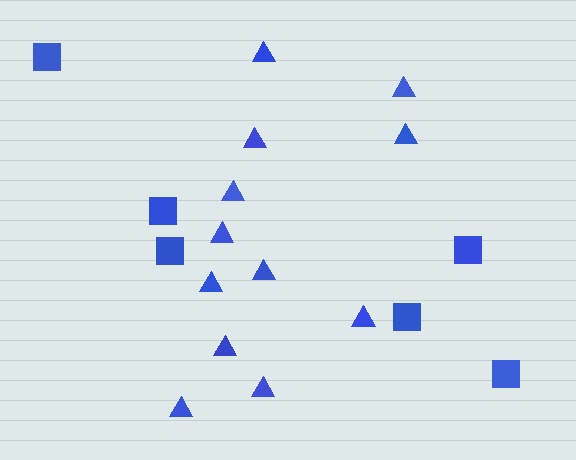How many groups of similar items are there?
There are 2 groups: one group of triangles (12) and one group of squares (6).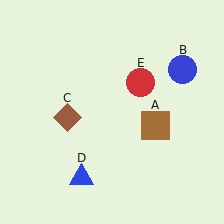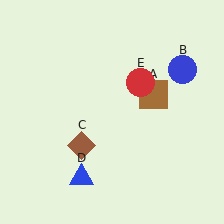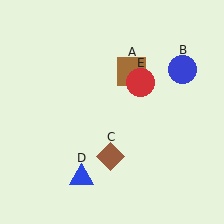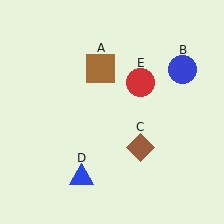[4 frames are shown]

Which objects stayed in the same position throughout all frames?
Blue circle (object B) and blue triangle (object D) and red circle (object E) remained stationary.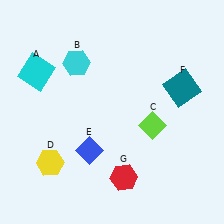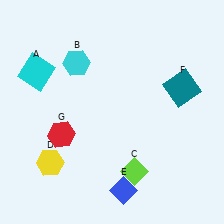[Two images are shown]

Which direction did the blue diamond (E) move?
The blue diamond (E) moved down.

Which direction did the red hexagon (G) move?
The red hexagon (G) moved left.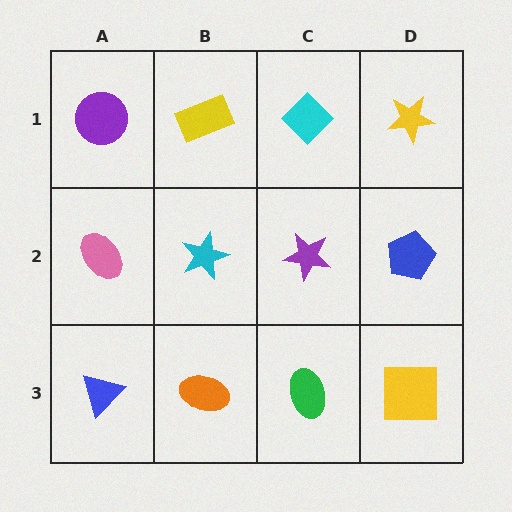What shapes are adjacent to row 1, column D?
A blue pentagon (row 2, column D), a cyan diamond (row 1, column C).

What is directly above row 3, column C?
A purple star.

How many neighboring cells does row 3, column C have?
3.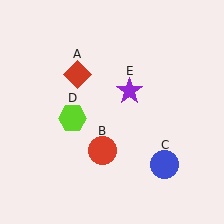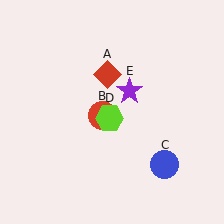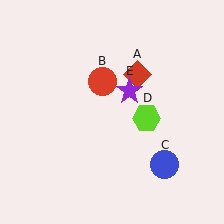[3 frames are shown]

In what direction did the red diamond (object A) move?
The red diamond (object A) moved right.